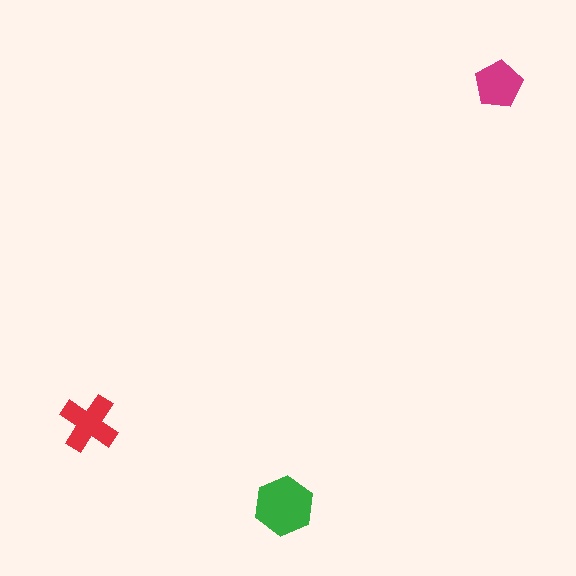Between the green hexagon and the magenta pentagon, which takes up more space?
The green hexagon.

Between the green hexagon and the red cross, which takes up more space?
The green hexagon.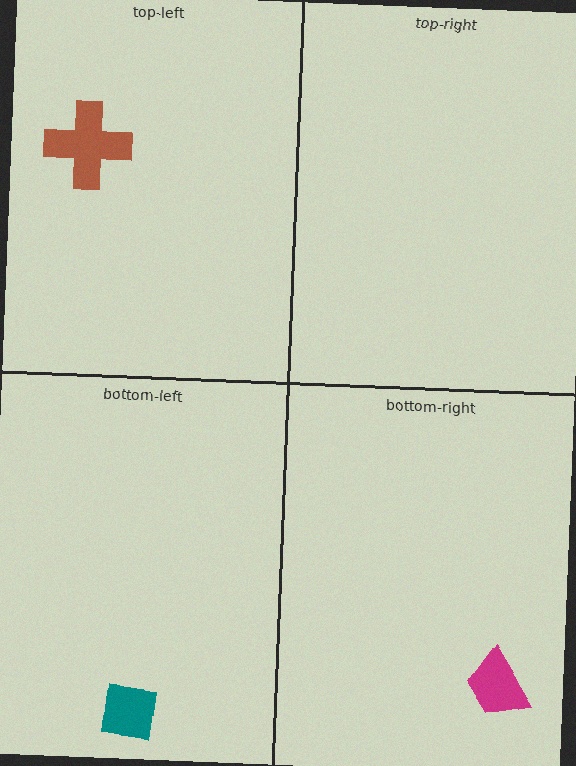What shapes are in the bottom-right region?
The magenta trapezoid.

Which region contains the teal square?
The bottom-left region.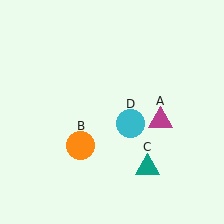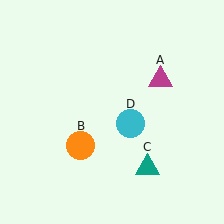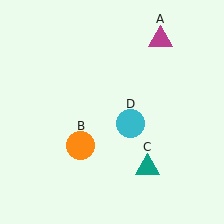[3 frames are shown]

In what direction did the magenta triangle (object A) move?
The magenta triangle (object A) moved up.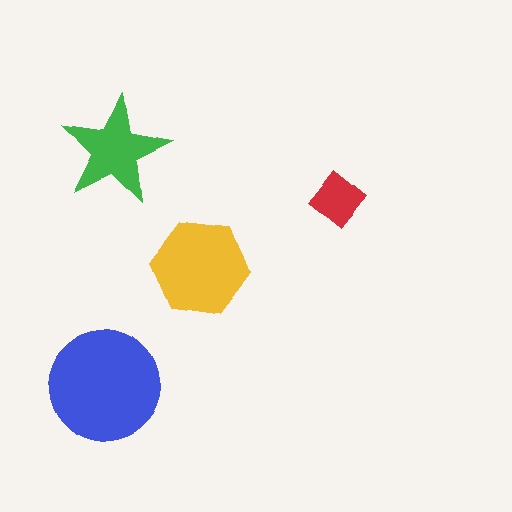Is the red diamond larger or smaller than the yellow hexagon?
Smaller.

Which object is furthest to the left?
The blue circle is leftmost.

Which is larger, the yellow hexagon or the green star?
The yellow hexagon.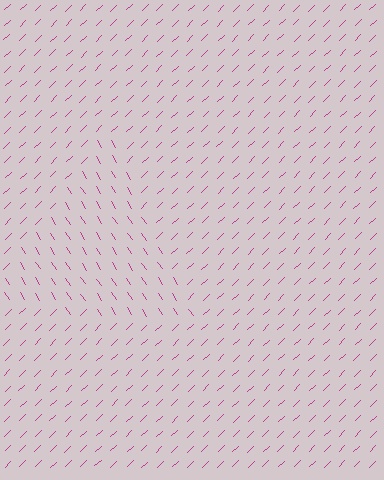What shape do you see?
I see a triangle.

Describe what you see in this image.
The image is filled with small magenta line segments. A triangle region in the image has lines oriented differently from the surrounding lines, creating a visible texture boundary.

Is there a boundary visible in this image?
Yes, there is a texture boundary formed by a change in line orientation.